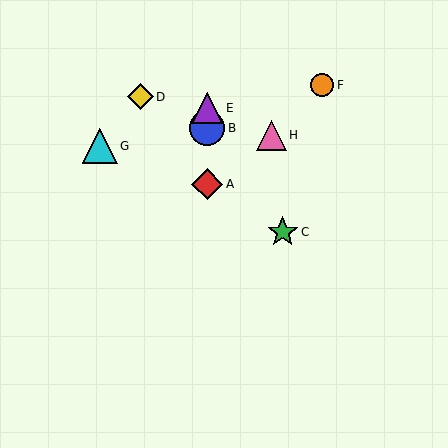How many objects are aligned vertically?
3 objects (A, B, E) are aligned vertically.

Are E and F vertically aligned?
No, E is at x≈207 and F is at x≈322.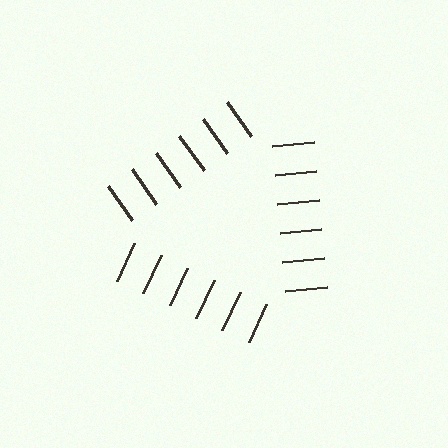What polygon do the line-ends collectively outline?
An illusory triangle — the line segments terminate on its edges but no continuous stroke is drawn.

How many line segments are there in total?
18 — 6 along each of the 3 edges.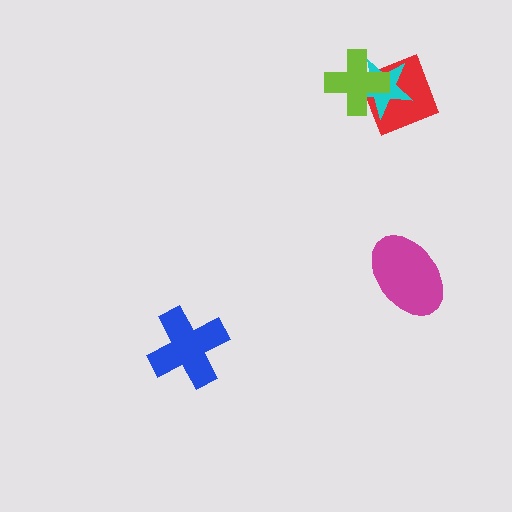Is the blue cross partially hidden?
No, no other shape covers it.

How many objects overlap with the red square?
2 objects overlap with the red square.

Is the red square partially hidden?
Yes, it is partially covered by another shape.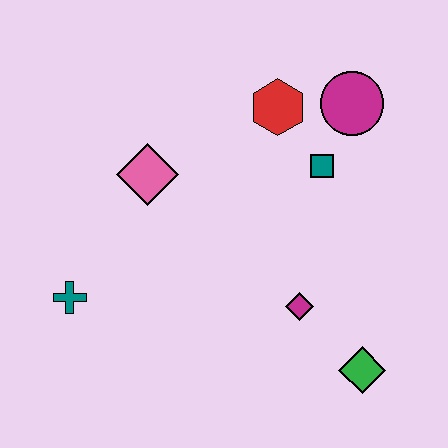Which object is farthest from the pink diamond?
The green diamond is farthest from the pink diamond.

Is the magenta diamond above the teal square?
No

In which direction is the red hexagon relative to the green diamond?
The red hexagon is above the green diamond.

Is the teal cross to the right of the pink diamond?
No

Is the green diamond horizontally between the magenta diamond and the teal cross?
No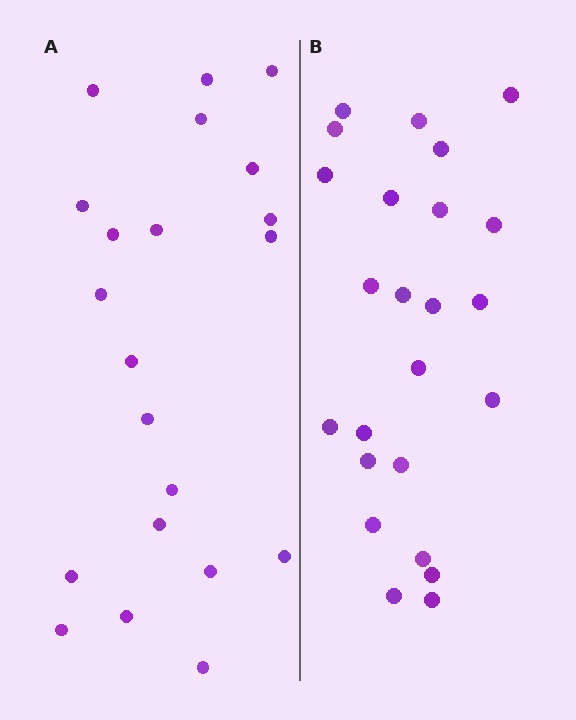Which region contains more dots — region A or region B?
Region B (the right region) has more dots.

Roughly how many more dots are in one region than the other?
Region B has just a few more — roughly 2 or 3 more dots than region A.